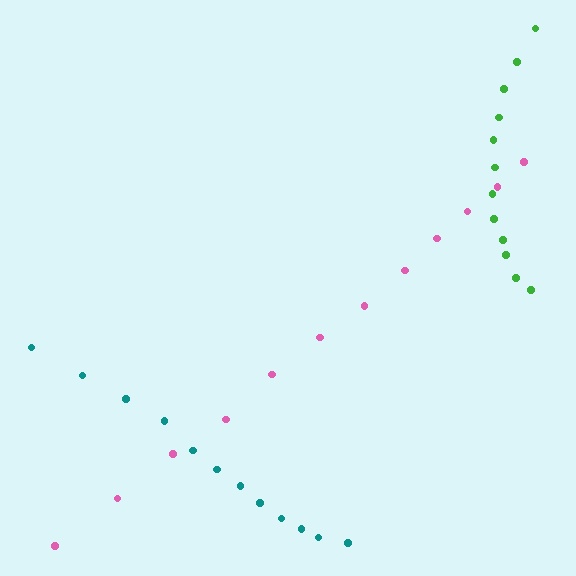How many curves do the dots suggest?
There are 3 distinct paths.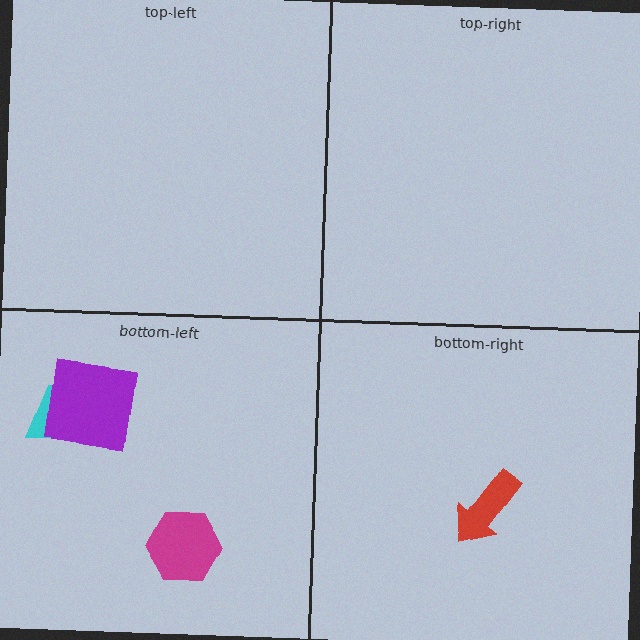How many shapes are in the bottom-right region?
1.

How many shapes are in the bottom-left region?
3.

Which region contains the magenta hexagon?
The bottom-left region.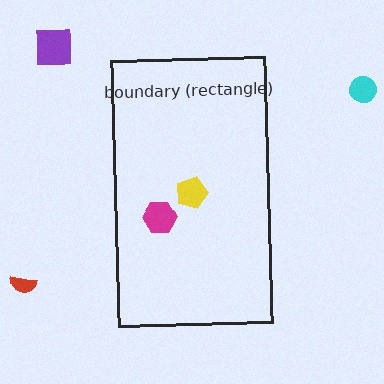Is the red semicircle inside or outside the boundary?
Outside.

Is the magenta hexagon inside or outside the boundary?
Inside.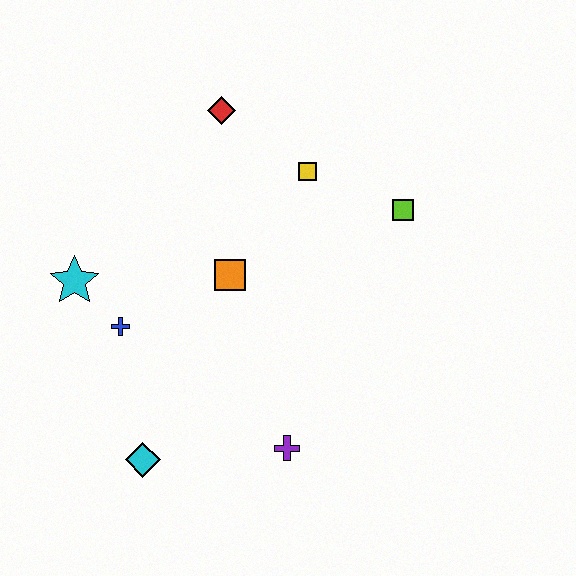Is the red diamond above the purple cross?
Yes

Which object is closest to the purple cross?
The cyan diamond is closest to the purple cross.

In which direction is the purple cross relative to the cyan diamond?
The purple cross is to the right of the cyan diamond.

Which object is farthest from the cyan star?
The lime square is farthest from the cyan star.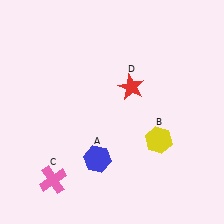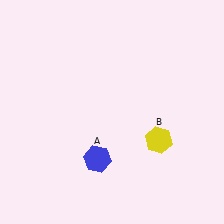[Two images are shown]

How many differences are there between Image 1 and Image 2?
There are 2 differences between the two images.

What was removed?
The red star (D), the pink cross (C) were removed in Image 2.